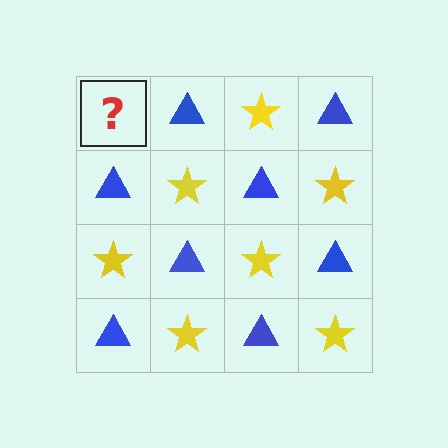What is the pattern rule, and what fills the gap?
The rule is that it alternates yellow star and blue triangle in a checkerboard pattern. The gap should be filled with a yellow star.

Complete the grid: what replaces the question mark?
The question mark should be replaced with a yellow star.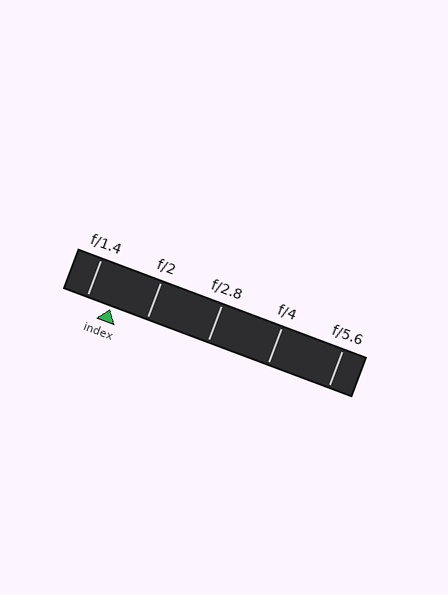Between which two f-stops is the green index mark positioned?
The index mark is between f/1.4 and f/2.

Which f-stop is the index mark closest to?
The index mark is closest to f/1.4.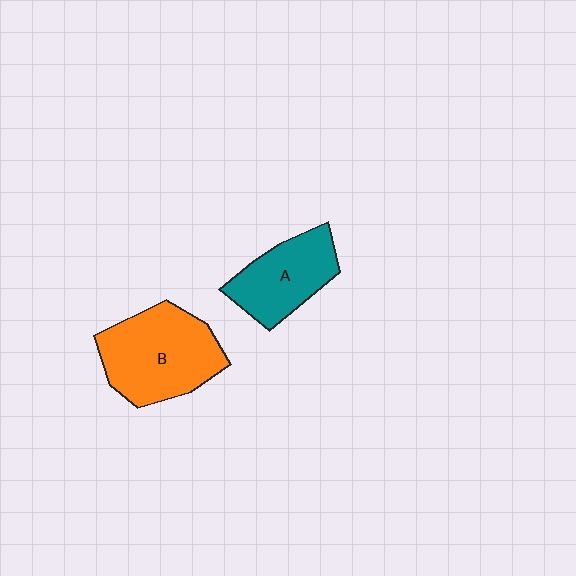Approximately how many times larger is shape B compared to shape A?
Approximately 1.4 times.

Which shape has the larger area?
Shape B (orange).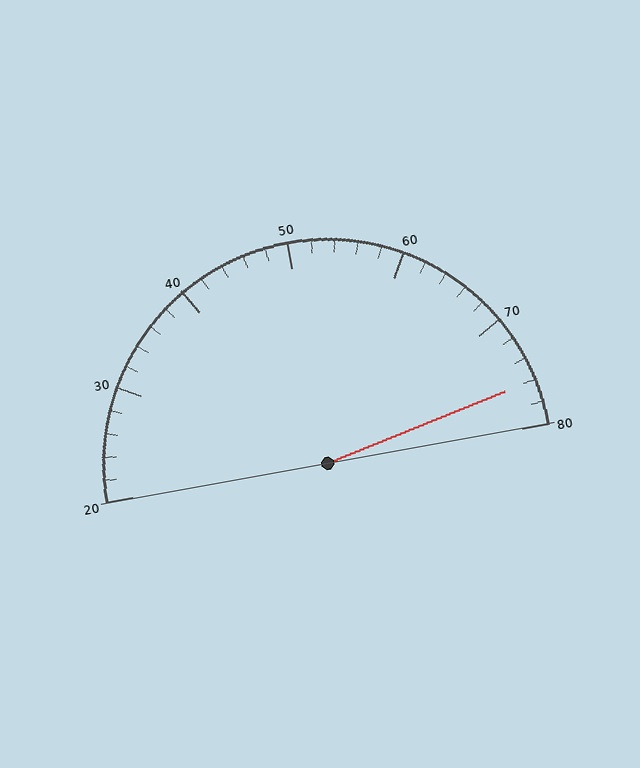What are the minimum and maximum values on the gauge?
The gauge ranges from 20 to 80.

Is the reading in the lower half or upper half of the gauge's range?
The reading is in the upper half of the range (20 to 80).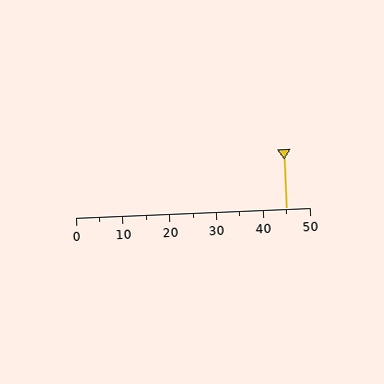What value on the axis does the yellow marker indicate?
The marker indicates approximately 45.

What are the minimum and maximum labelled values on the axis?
The axis runs from 0 to 50.